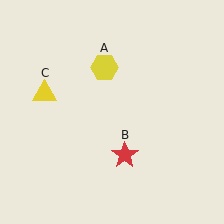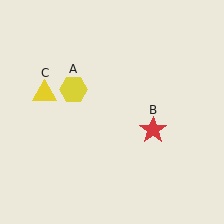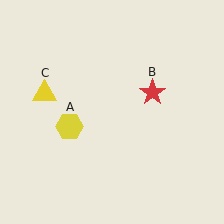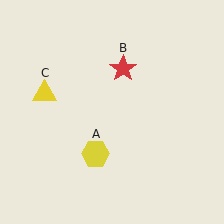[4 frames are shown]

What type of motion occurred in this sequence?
The yellow hexagon (object A), red star (object B) rotated counterclockwise around the center of the scene.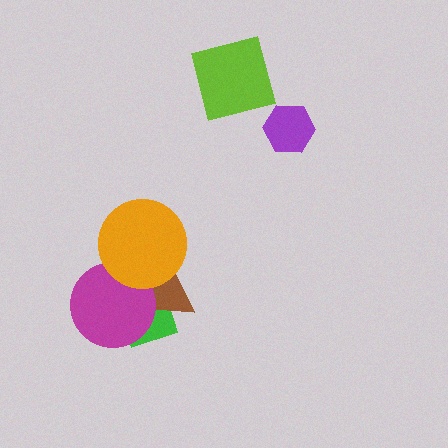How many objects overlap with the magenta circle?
3 objects overlap with the magenta circle.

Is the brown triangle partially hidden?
Yes, it is partially covered by another shape.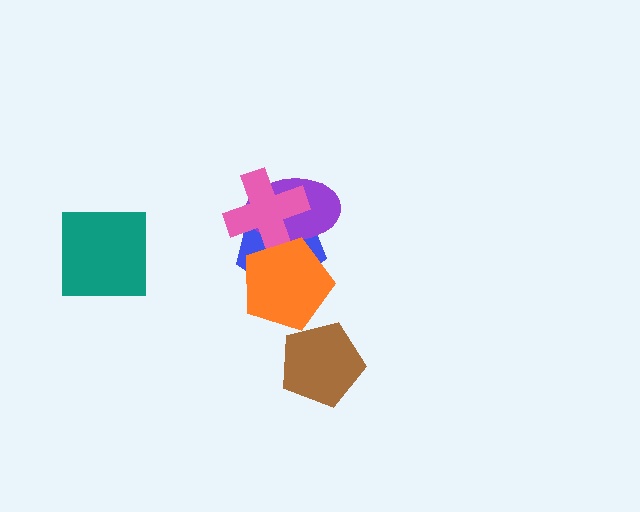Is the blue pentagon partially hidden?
Yes, it is partially covered by another shape.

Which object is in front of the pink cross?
The orange pentagon is in front of the pink cross.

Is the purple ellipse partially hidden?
Yes, it is partially covered by another shape.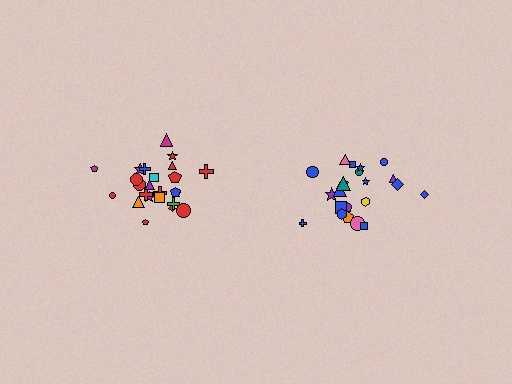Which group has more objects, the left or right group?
The left group.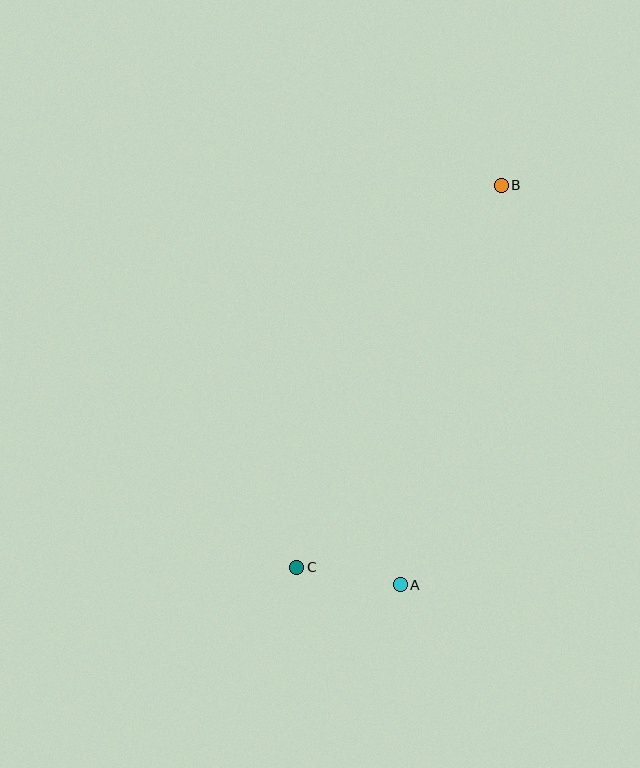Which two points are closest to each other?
Points A and C are closest to each other.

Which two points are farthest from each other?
Points B and C are farthest from each other.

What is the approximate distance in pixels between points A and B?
The distance between A and B is approximately 412 pixels.